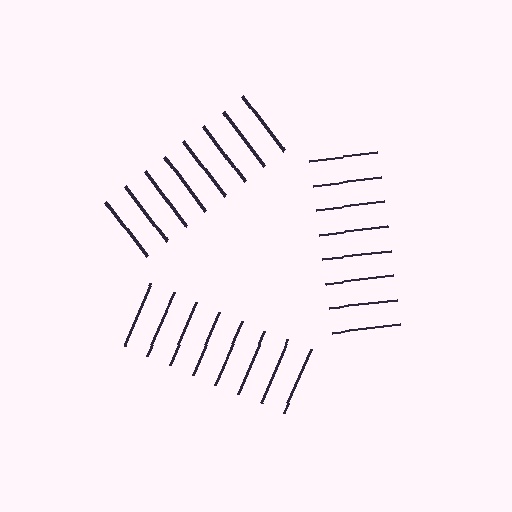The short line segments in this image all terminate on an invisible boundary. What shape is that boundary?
An illusory triangle — the line segments terminate on its edges but no continuous stroke is drawn.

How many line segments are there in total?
24 — 8 along each of the 3 edges.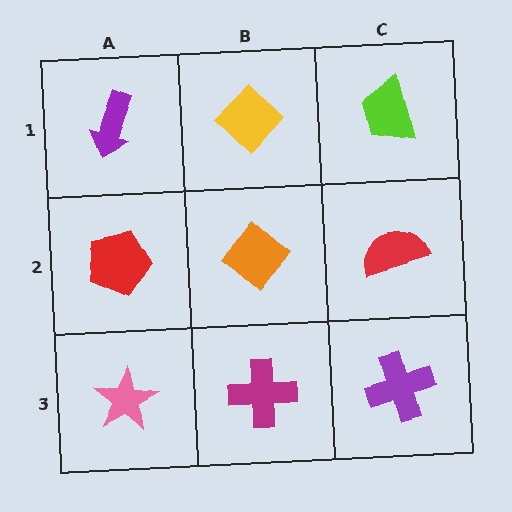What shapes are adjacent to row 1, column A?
A red pentagon (row 2, column A), a yellow diamond (row 1, column B).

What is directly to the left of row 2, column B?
A red pentagon.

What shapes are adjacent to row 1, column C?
A red semicircle (row 2, column C), a yellow diamond (row 1, column B).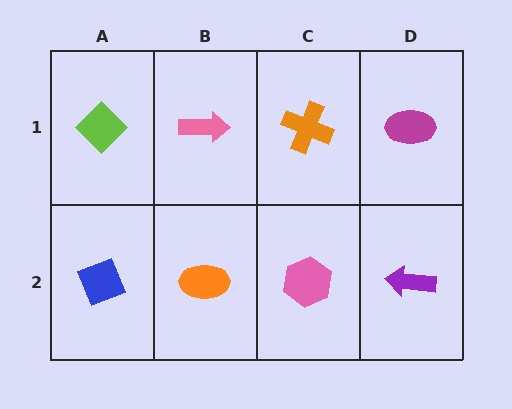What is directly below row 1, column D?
A purple arrow.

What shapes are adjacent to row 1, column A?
A blue diamond (row 2, column A), a pink arrow (row 1, column B).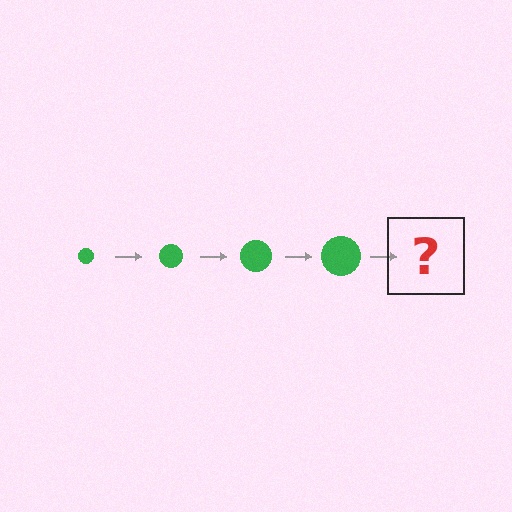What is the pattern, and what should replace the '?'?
The pattern is that the circle gets progressively larger each step. The '?' should be a green circle, larger than the previous one.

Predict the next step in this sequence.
The next step is a green circle, larger than the previous one.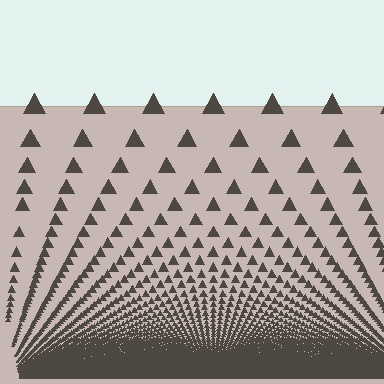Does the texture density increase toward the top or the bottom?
Density increases toward the bottom.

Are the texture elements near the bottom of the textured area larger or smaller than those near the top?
Smaller. The gradient is inverted — elements near the bottom are smaller and denser.